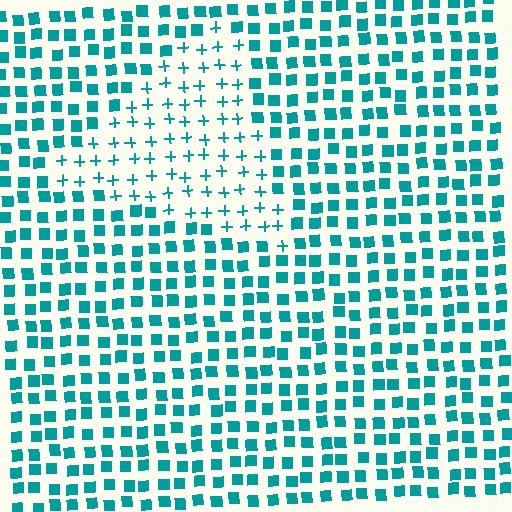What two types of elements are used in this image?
The image uses plus signs inside the triangle region and squares outside it.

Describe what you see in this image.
The image is filled with small teal elements arranged in a uniform grid. A triangle-shaped region contains plus signs, while the surrounding area contains squares. The boundary is defined purely by the change in element shape.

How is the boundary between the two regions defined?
The boundary is defined by a change in element shape: plus signs inside vs. squares outside. All elements share the same color and spacing.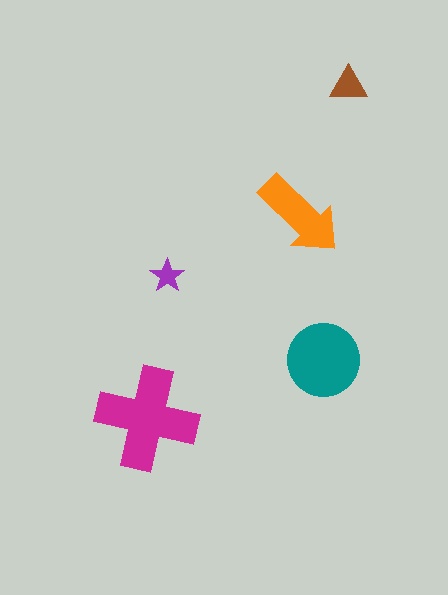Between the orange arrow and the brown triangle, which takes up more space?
The orange arrow.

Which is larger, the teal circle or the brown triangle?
The teal circle.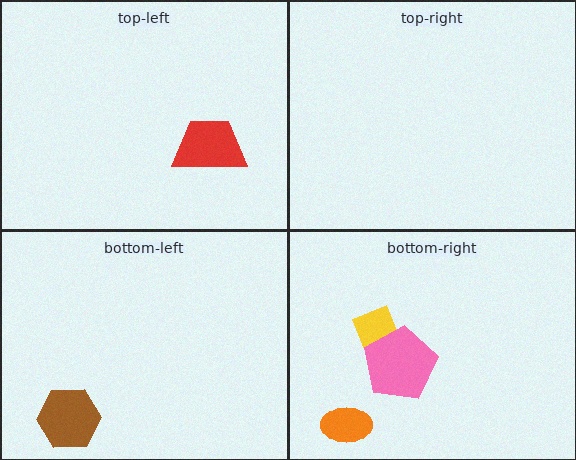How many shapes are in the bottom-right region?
3.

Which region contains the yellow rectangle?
The bottom-right region.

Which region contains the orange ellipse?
The bottom-right region.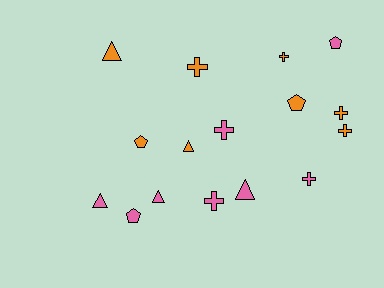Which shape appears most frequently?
Cross, with 7 objects.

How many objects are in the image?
There are 16 objects.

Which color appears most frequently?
Pink, with 8 objects.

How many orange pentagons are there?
There are 2 orange pentagons.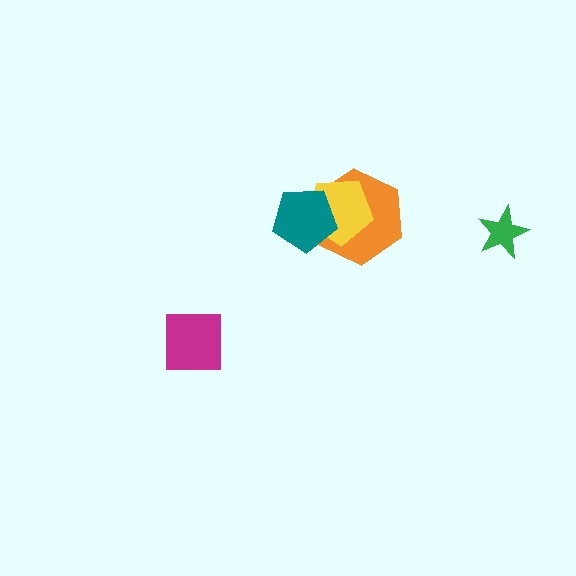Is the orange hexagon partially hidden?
Yes, it is partially covered by another shape.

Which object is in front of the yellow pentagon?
The teal pentagon is in front of the yellow pentagon.